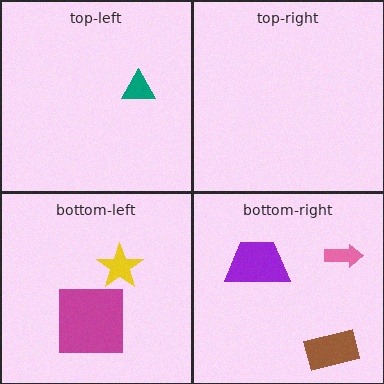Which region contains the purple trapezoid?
The bottom-right region.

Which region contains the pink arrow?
The bottom-right region.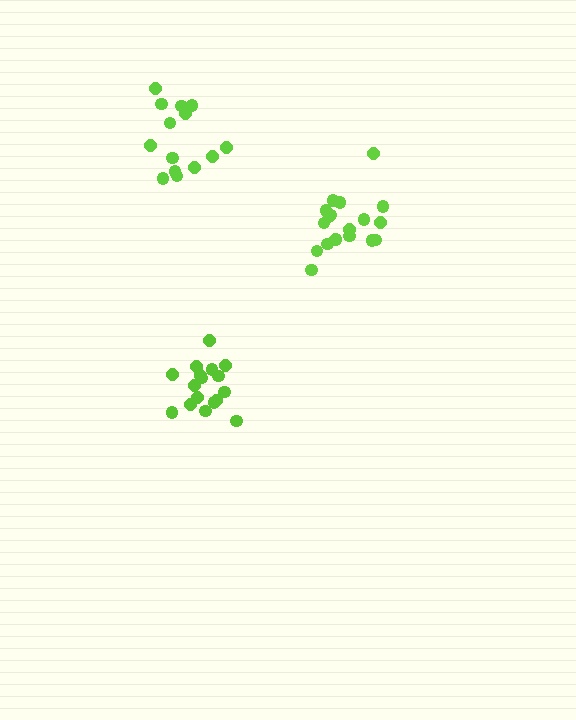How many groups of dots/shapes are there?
There are 3 groups.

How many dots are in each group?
Group 1: 19 dots, Group 2: 17 dots, Group 3: 14 dots (50 total).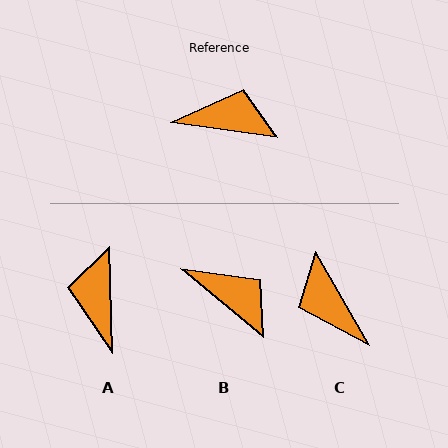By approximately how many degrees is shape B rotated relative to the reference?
Approximately 31 degrees clockwise.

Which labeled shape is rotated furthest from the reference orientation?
C, about 128 degrees away.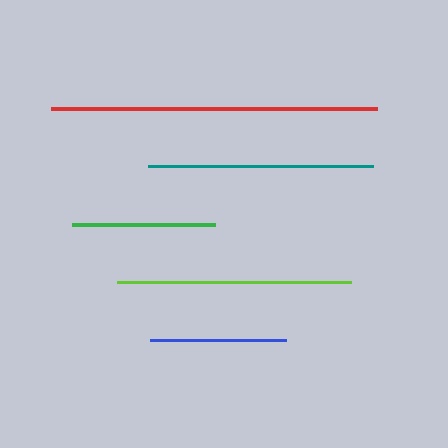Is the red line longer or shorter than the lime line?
The red line is longer than the lime line.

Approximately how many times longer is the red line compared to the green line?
The red line is approximately 2.3 times the length of the green line.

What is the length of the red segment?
The red segment is approximately 325 pixels long.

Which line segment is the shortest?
The blue line is the shortest at approximately 136 pixels.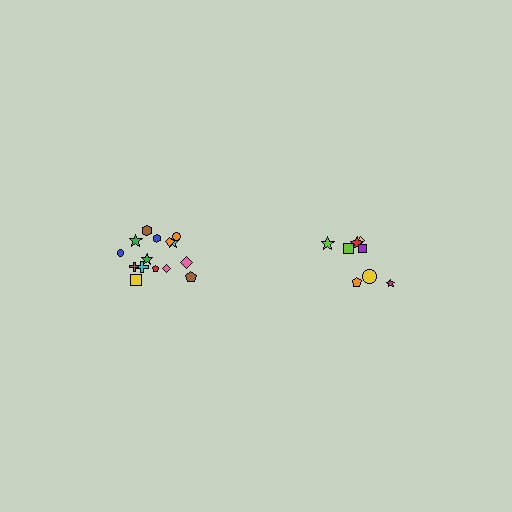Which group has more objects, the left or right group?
The left group.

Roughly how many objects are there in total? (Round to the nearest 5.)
Roughly 25 objects in total.